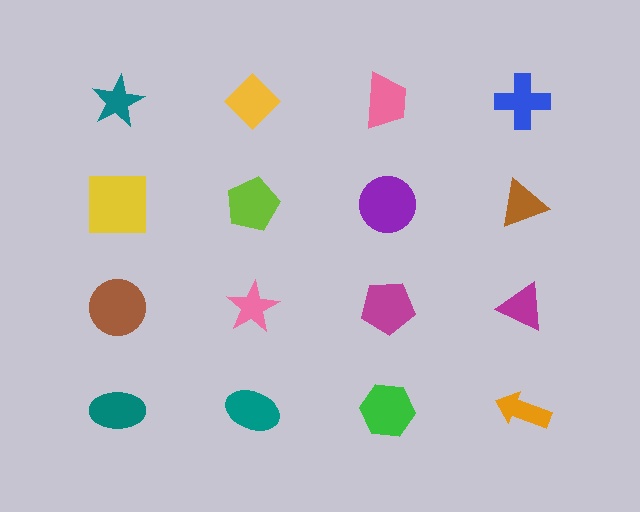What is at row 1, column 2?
A yellow diamond.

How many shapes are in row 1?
4 shapes.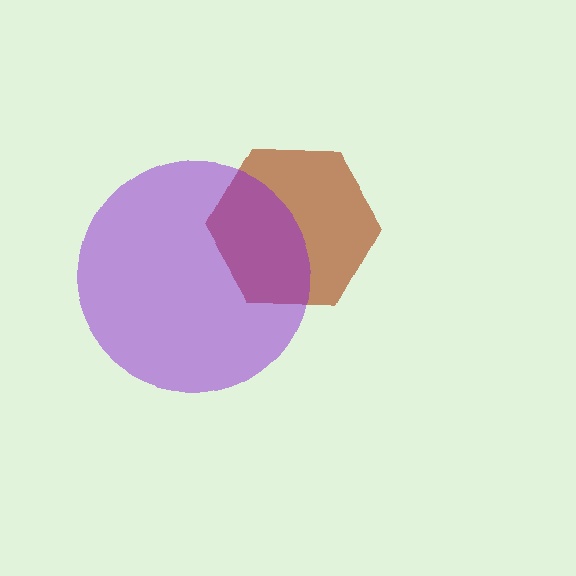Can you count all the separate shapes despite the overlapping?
Yes, there are 2 separate shapes.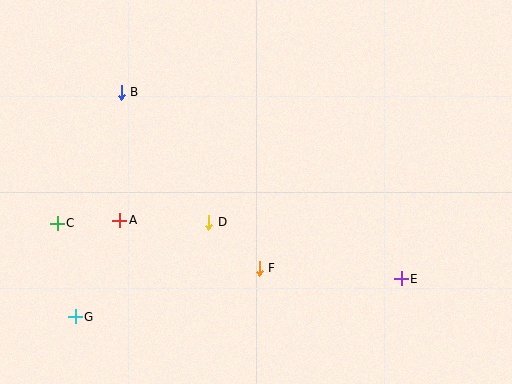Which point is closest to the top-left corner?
Point B is closest to the top-left corner.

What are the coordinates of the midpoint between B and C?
The midpoint between B and C is at (89, 158).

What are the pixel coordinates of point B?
Point B is at (121, 92).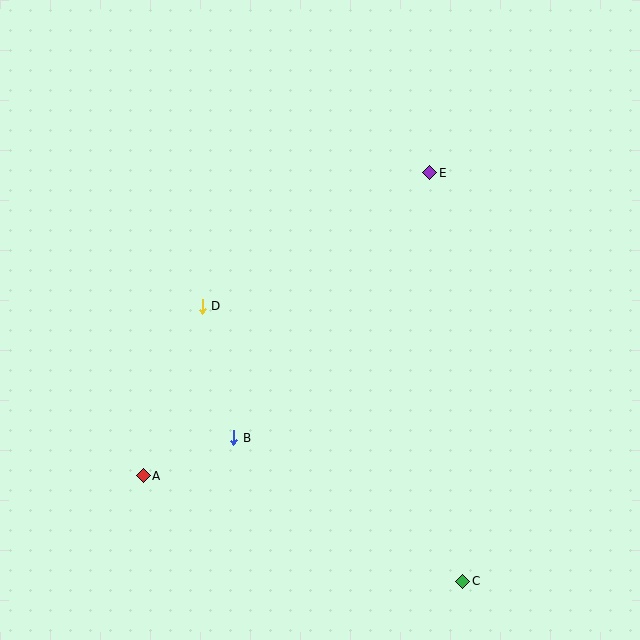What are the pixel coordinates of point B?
Point B is at (234, 438).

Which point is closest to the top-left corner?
Point D is closest to the top-left corner.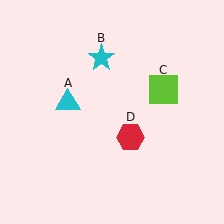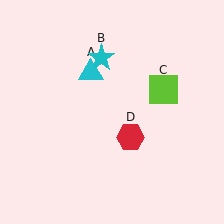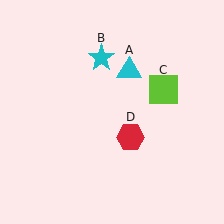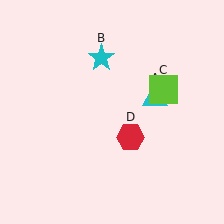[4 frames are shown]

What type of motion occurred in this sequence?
The cyan triangle (object A) rotated clockwise around the center of the scene.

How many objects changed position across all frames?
1 object changed position: cyan triangle (object A).